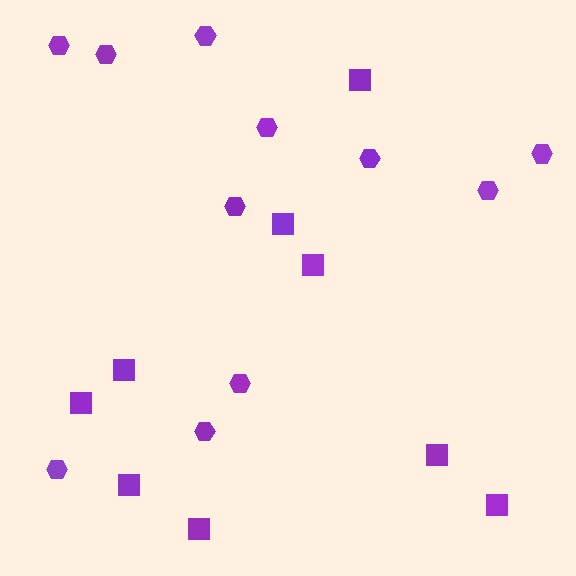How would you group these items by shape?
There are 2 groups: one group of squares (9) and one group of hexagons (11).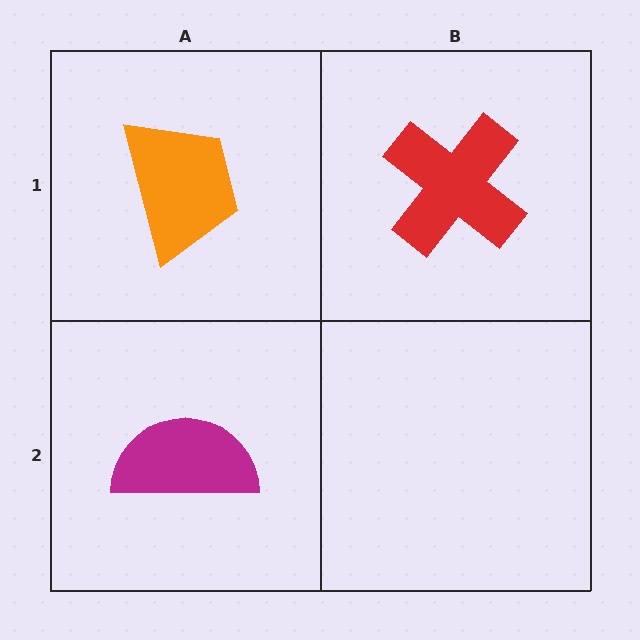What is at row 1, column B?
A red cross.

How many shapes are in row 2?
1 shape.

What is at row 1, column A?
An orange trapezoid.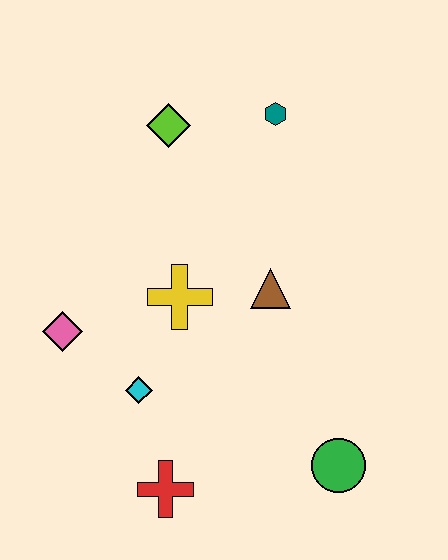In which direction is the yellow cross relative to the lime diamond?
The yellow cross is below the lime diamond.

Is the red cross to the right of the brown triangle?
No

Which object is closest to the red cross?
The cyan diamond is closest to the red cross.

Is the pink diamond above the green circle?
Yes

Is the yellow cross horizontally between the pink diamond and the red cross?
No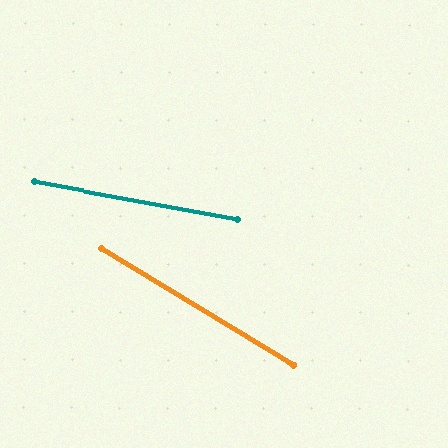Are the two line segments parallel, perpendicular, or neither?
Neither parallel nor perpendicular — they differ by about 21°.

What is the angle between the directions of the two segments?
Approximately 21 degrees.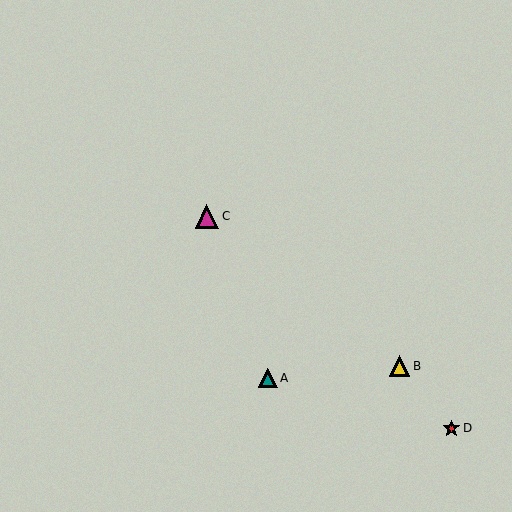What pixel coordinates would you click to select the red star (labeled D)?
Click at (451, 428) to select the red star D.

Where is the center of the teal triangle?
The center of the teal triangle is at (268, 378).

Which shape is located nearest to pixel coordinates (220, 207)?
The magenta triangle (labeled C) at (207, 216) is nearest to that location.